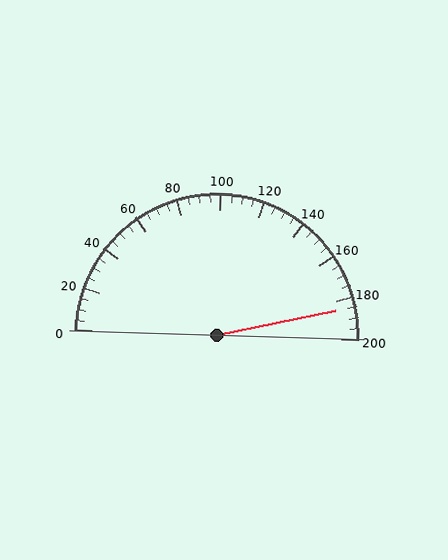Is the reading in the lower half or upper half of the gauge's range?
The reading is in the upper half of the range (0 to 200).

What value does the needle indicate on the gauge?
The needle indicates approximately 185.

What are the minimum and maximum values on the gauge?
The gauge ranges from 0 to 200.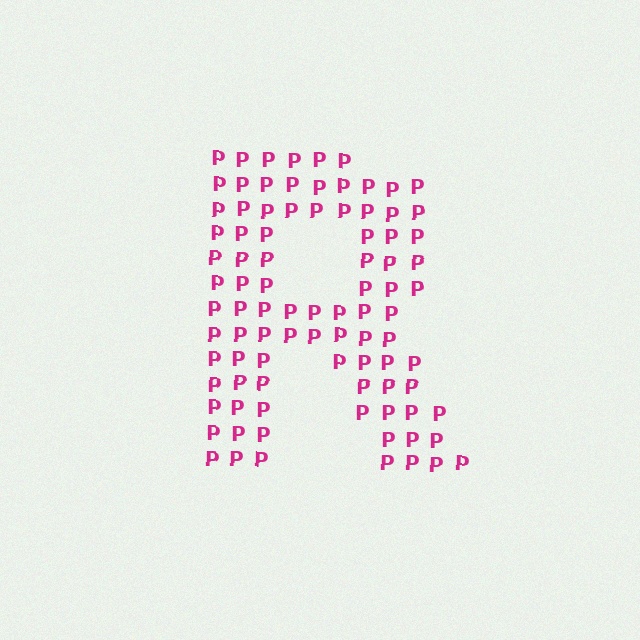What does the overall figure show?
The overall figure shows the letter R.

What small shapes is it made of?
It is made of small letter P's.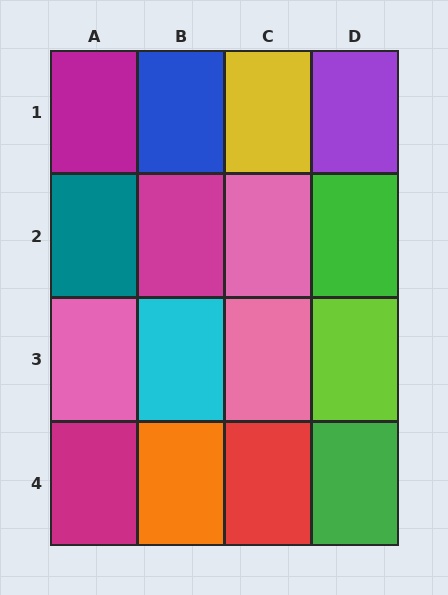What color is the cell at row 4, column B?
Orange.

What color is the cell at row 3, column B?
Cyan.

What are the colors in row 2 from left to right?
Teal, magenta, pink, green.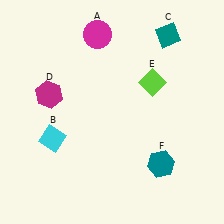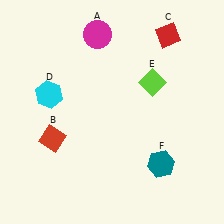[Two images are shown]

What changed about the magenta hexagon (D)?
In Image 1, D is magenta. In Image 2, it changed to cyan.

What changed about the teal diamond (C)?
In Image 1, C is teal. In Image 2, it changed to red.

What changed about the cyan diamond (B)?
In Image 1, B is cyan. In Image 2, it changed to red.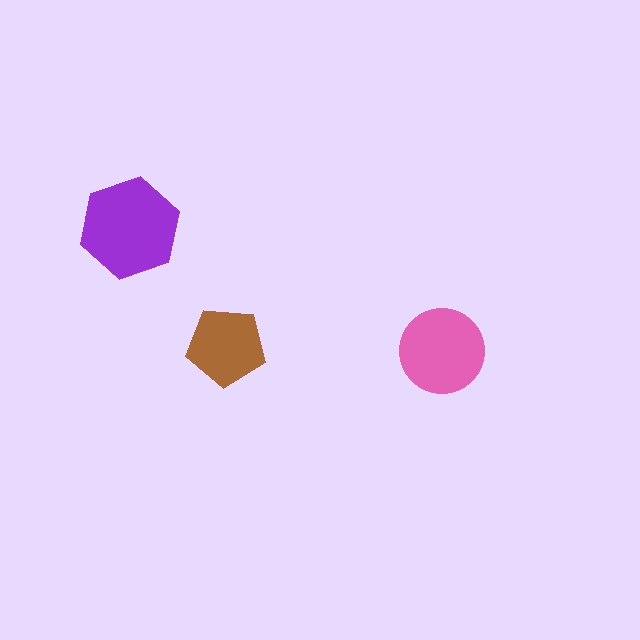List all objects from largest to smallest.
The purple hexagon, the pink circle, the brown pentagon.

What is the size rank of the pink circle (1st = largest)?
2nd.